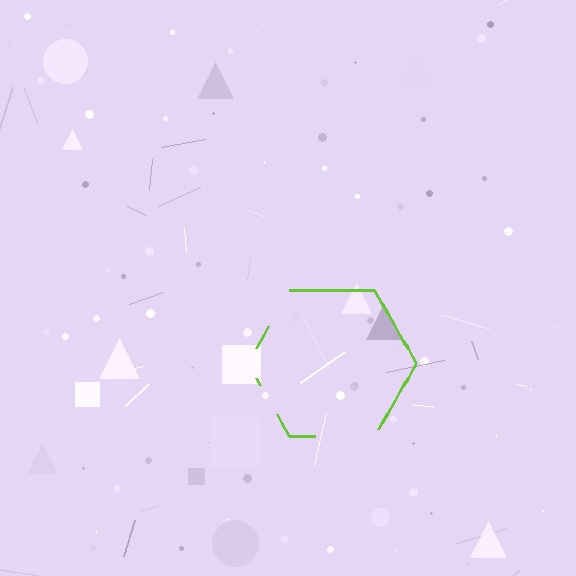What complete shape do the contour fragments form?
The contour fragments form a hexagon.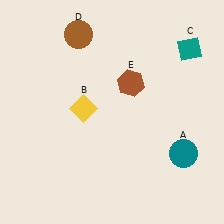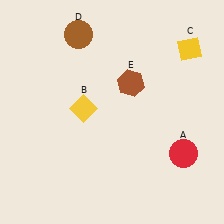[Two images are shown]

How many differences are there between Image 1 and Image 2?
There are 2 differences between the two images.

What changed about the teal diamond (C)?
In Image 1, C is teal. In Image 2, it changed to yellow.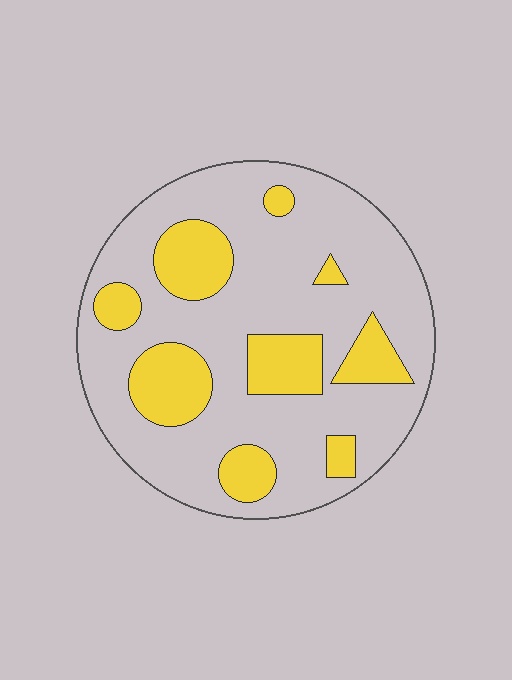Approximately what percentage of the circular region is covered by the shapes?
Approximately 25%.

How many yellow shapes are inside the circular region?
9.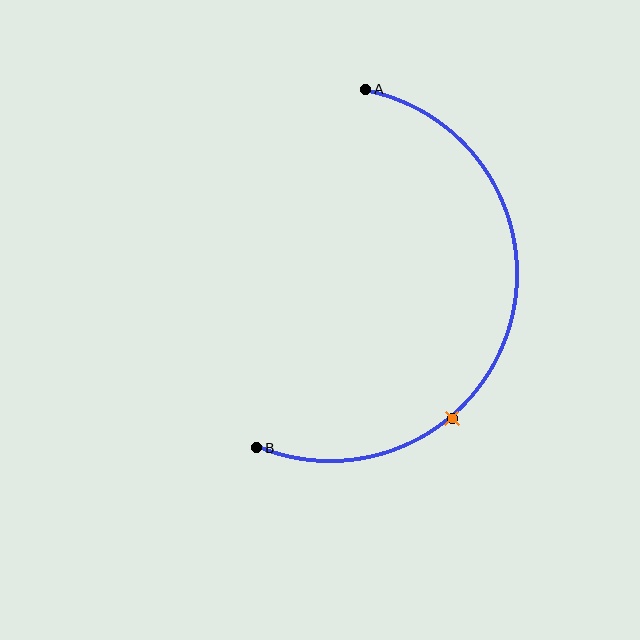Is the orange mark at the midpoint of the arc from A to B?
No. The orange mark lies on the arc but is closer to endpoint B. The arc midpoint would be at the point on the curve equidistant along the arc from both A and B.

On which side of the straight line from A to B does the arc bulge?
The arc bulges to the right of the straight line connecting A and B.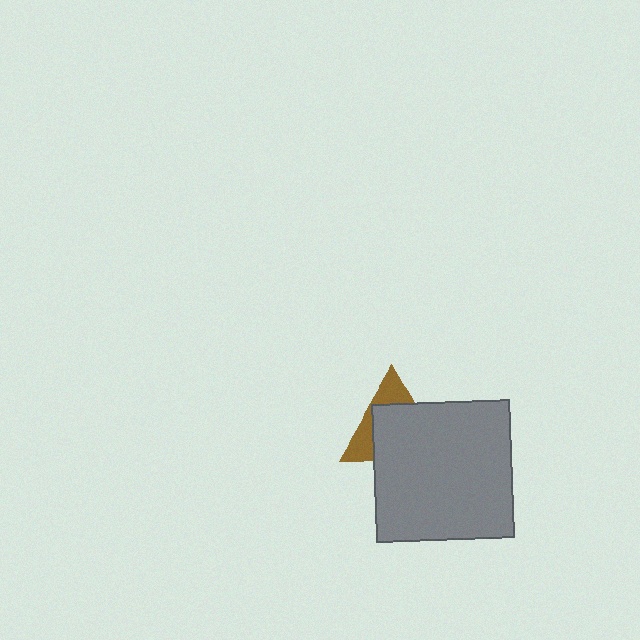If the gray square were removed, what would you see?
You would see the complete brown triangle.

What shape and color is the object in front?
The object in front is a gray square.